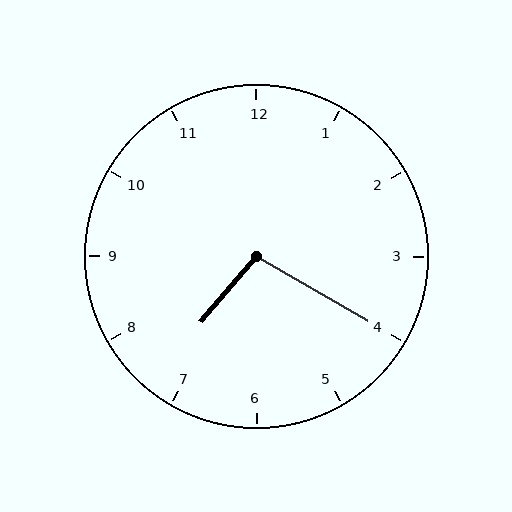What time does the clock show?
7:20.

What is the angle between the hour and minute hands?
Approximately 100 degrees.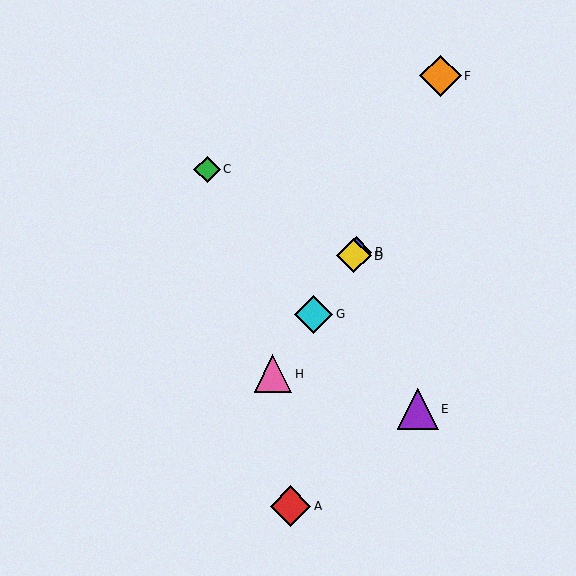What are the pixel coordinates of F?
Object F is at (440, 76).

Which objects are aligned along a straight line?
Objects B, D, G, H are aligned along a straight line.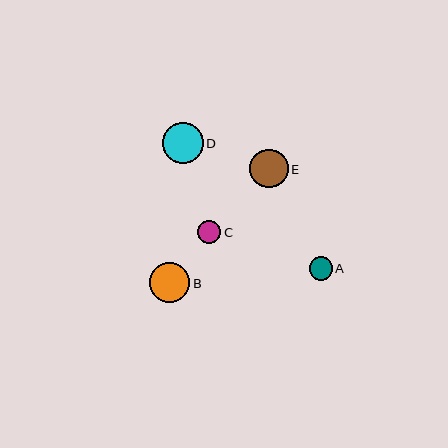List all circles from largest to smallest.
From largest to smallest: D, B, E, A, C.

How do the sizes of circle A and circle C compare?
Circle A and circle C are approximately the same size.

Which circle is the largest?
Circle D is the largest with a size of approximately 41 pixels.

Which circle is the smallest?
Circle C is the smallest with a size of approximately 23 pixels.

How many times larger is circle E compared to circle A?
Circle E is approximately 1.7 times the size of circle A.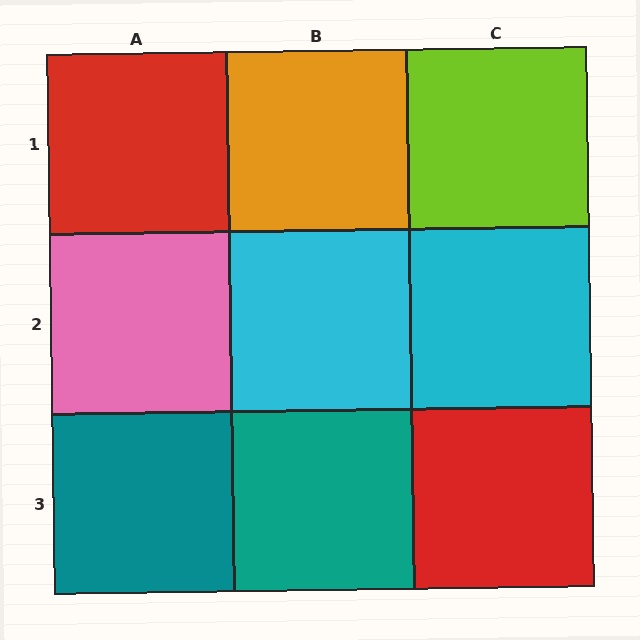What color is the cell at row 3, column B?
Teal.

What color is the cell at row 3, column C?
Red.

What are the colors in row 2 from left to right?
Pink, cyan, cyan.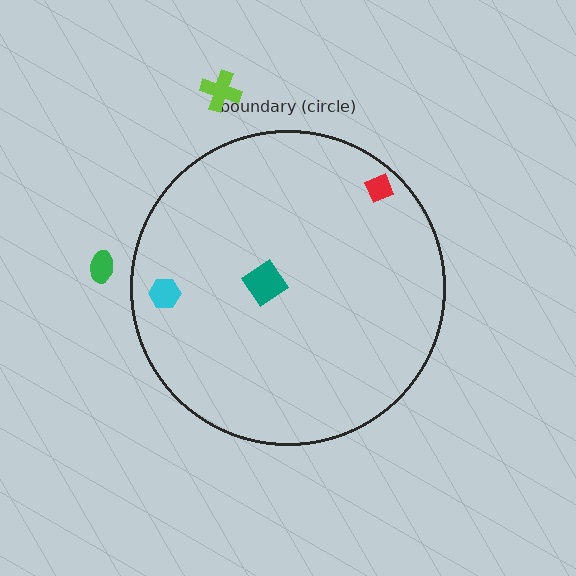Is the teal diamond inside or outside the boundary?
Inside.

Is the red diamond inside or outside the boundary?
Inside.